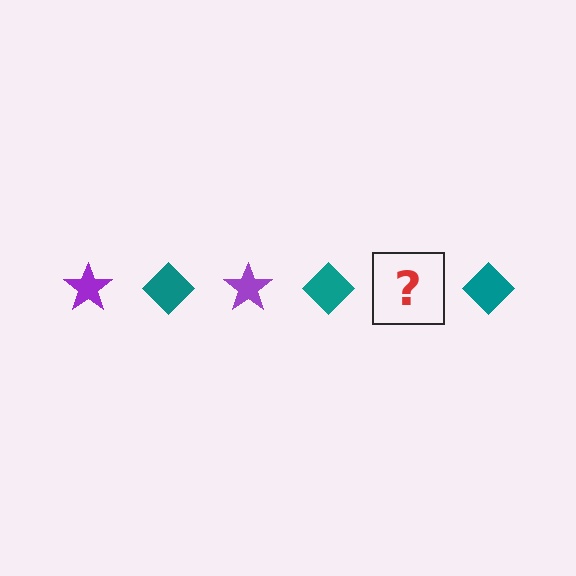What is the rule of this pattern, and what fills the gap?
The rule is that the pattern alternates between purple star and teal diamond. The gap should be filled with a purple star.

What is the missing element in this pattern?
The missing element is a purple star.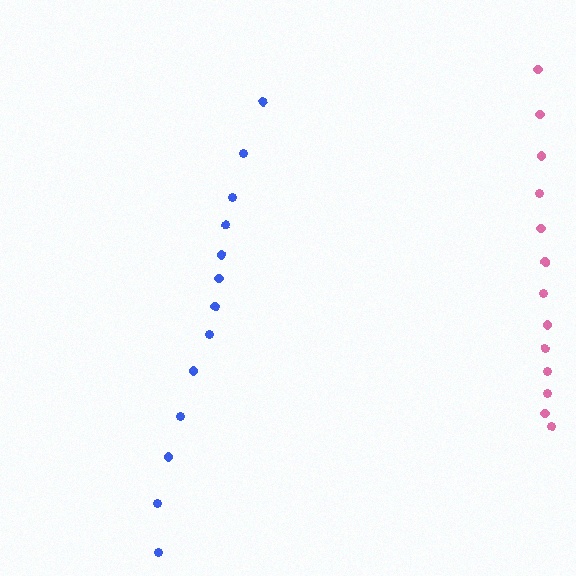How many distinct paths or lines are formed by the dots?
There are 2 distinct paths.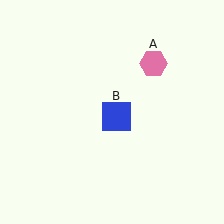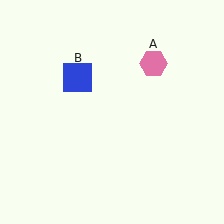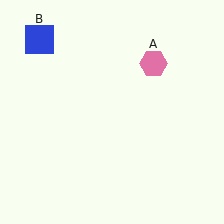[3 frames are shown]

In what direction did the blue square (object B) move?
The blue square (object B) moved up and to the left.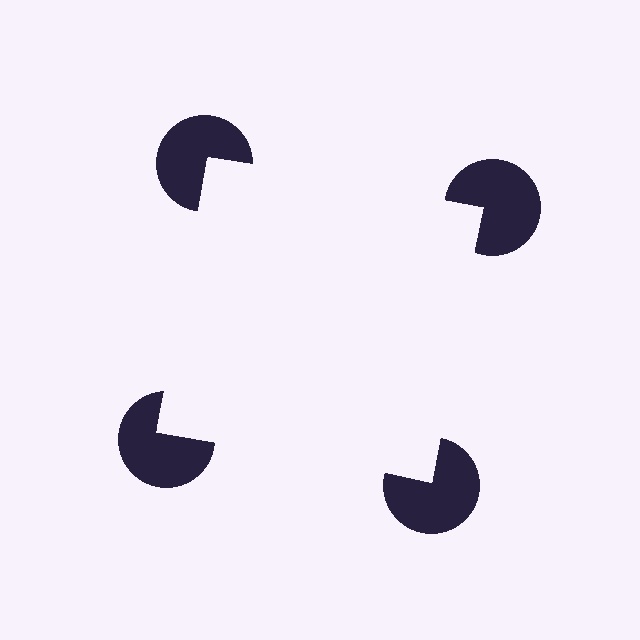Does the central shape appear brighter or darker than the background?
It typically appears slightly brighter than the background, even though no actual brightness change is drawn.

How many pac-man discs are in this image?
There are 4 — one at each vertex of the illusory square.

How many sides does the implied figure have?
4 sides.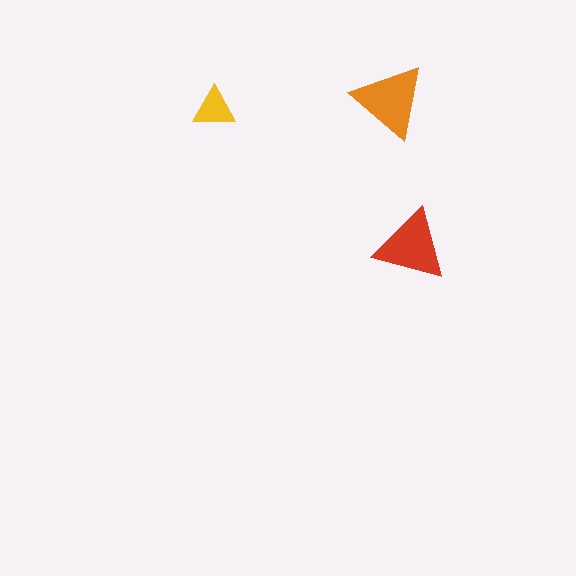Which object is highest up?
The orange triangle is topmost.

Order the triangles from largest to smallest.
the orange one, the red one, the yellow one.